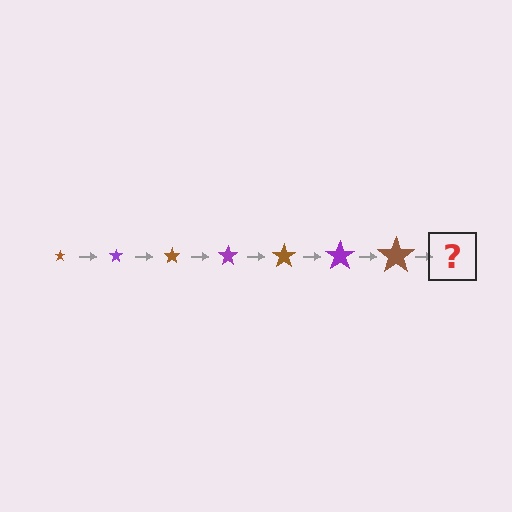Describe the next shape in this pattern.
It should be a purple star, larger than the previous one.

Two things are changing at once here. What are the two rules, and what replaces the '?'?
The two rules are that the star grows larger each step and the color cycles through brown and purple. The '?' should be a purple star, larger than the previous one.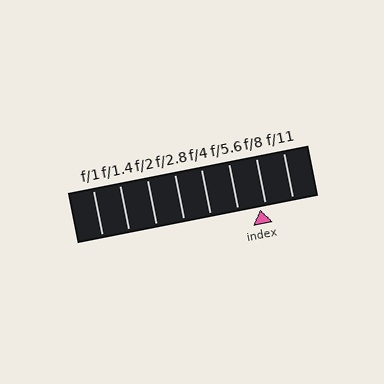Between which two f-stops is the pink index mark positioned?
The index mark is between f/5.6 and f/8.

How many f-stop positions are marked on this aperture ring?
There are 8 f-stop positions marked.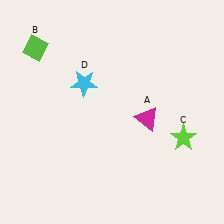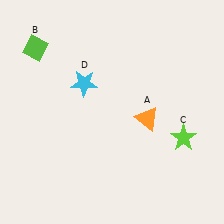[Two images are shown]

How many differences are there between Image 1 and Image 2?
There is 1 difference between the two images.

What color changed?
The triangle (A) changed from magenta in Image 1 to orange in Image 2.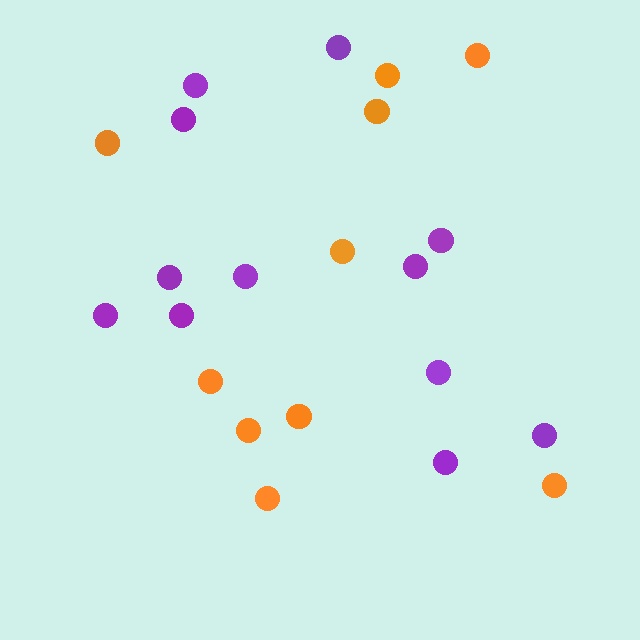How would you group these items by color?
There are 2 groups: one group of orange circles (10) and one group of purple circles (12).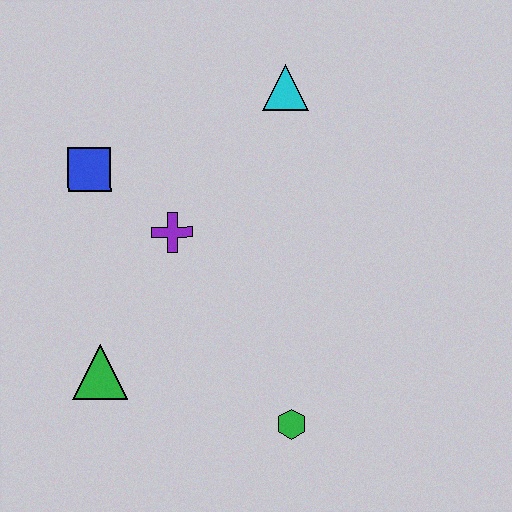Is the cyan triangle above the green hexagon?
Yes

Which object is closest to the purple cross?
The blue square is closest to the purple cross.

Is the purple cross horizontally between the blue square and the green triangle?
No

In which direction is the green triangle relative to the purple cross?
The green triangle is below the purple cross.